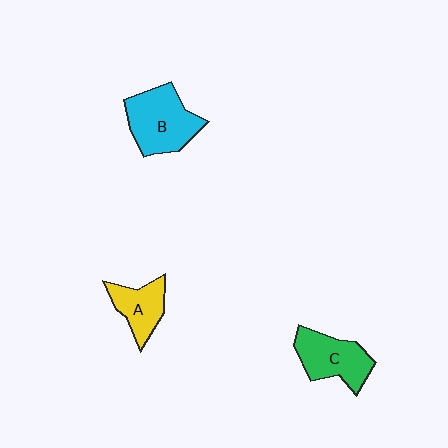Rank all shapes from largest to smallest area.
From largest to smallest: B (cyan), C (green), A (yellow).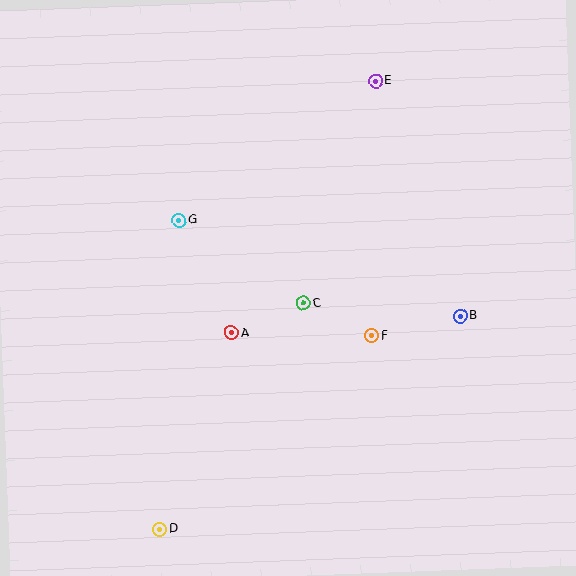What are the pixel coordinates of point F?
Point F is at (372, 336).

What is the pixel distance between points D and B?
The distance between D and B is 369 pixels.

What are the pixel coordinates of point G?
Point G is at (179, 220).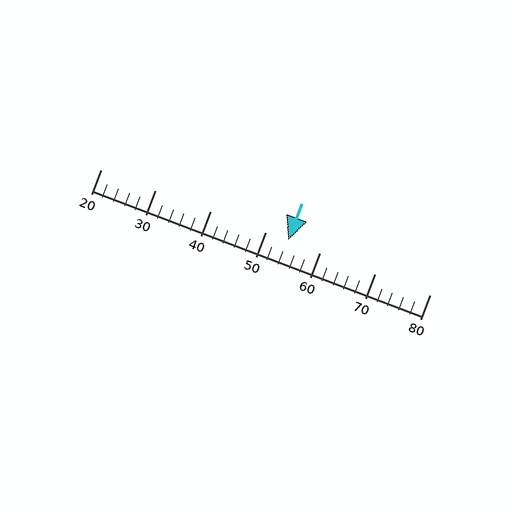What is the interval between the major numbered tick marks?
The major tick marks are spaced 10 units apart.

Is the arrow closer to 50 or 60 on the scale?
The arrow is closer to 50.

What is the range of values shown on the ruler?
The ruler shows values from 20 to 80.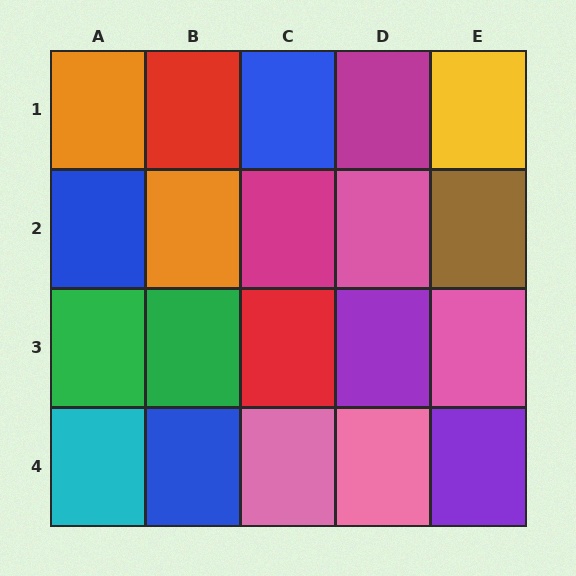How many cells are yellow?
1 cell is yellow.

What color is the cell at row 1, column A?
Orange.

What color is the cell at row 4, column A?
Cyan.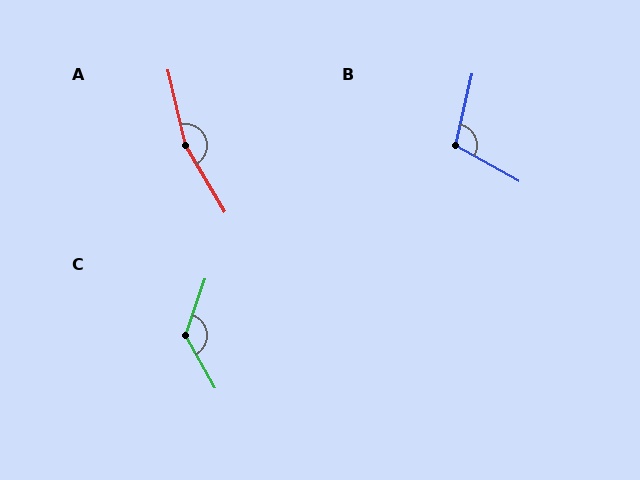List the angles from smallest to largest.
B (107°), C (132°), A (163°).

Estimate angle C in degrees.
Approximately 132 degrees.